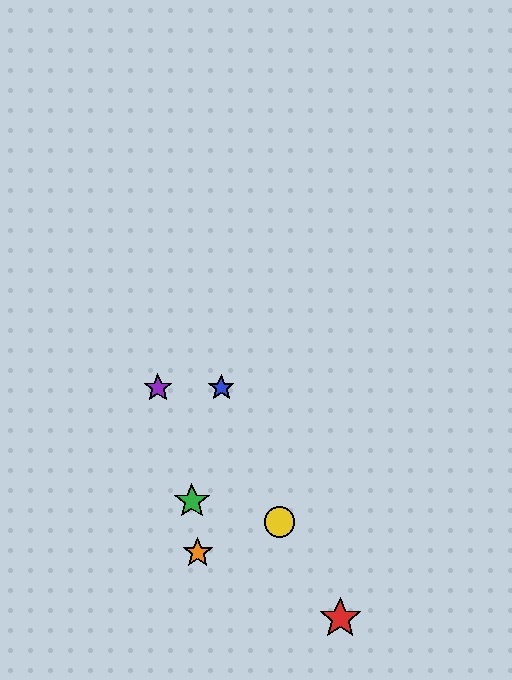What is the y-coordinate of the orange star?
The orange star is at y≈553.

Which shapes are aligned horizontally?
The blue star, the purple star are aligned horizontally.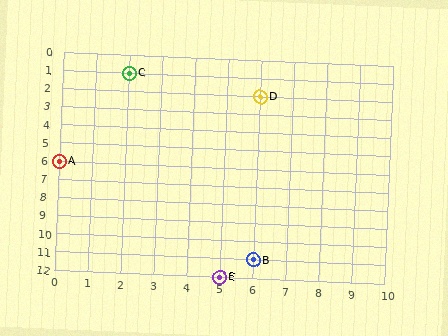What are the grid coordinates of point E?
Point E is at grid coordinates (5, 12).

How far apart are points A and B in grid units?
Points A and B are 6 columns and 5 rows apart (about 7.8 grid units diagonally).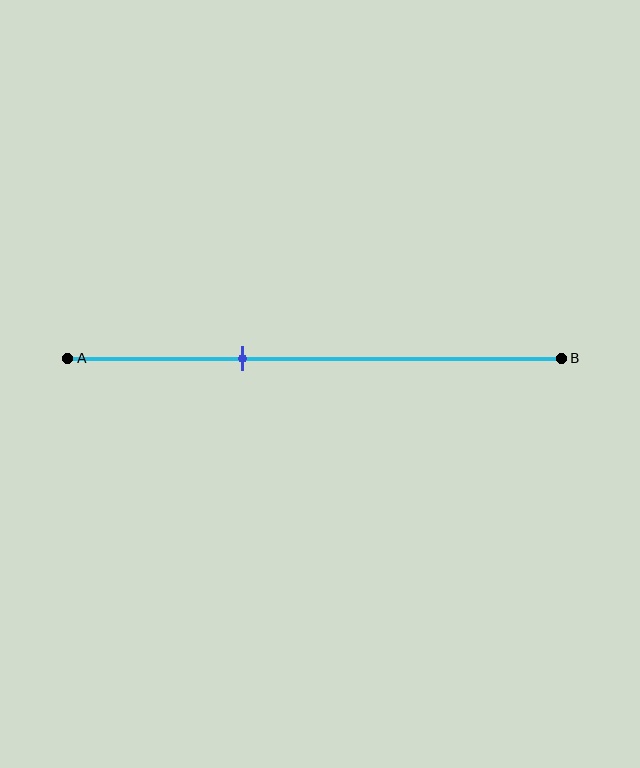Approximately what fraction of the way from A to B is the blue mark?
The blue mark is approximately 35% of the way from A to B.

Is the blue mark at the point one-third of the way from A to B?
Yes, the mark is approximately at the one-third point.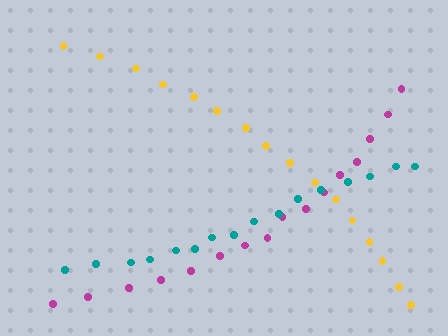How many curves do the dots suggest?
There are 3 distinct paths.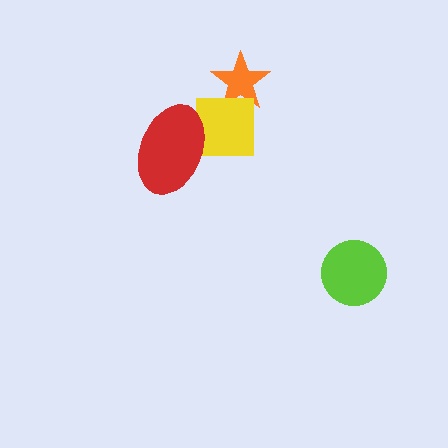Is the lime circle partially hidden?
No, no other shape covers it.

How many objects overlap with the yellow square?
2 objects overlap with the yellow square.